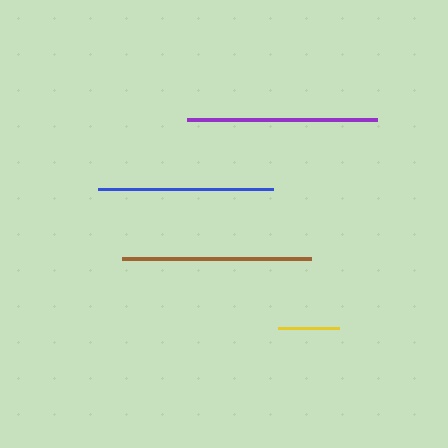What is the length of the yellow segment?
The yellow segment is approximately 61 pixels long.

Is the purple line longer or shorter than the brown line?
The purple line is longer than the brown line.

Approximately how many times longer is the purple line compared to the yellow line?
The purple line is approximately 3.1 times the length of the yellow line.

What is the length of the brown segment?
The brown segment is approximately 189 pixels long.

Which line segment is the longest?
The purple line is the longest at approximately 190 pixels.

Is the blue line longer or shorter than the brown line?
The brown line is longer than the blue line.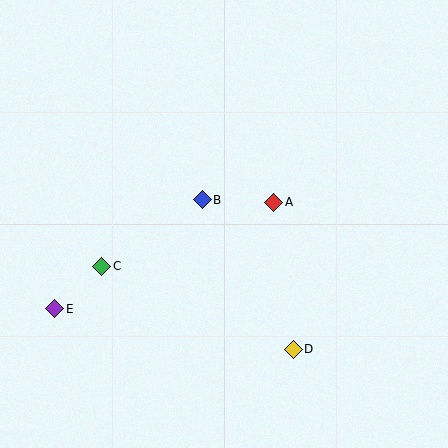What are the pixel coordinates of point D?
Point D is at (293, 349).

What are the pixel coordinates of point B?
Point B is at (202, 200).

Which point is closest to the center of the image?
Point B at (202, 200) is closest to the center.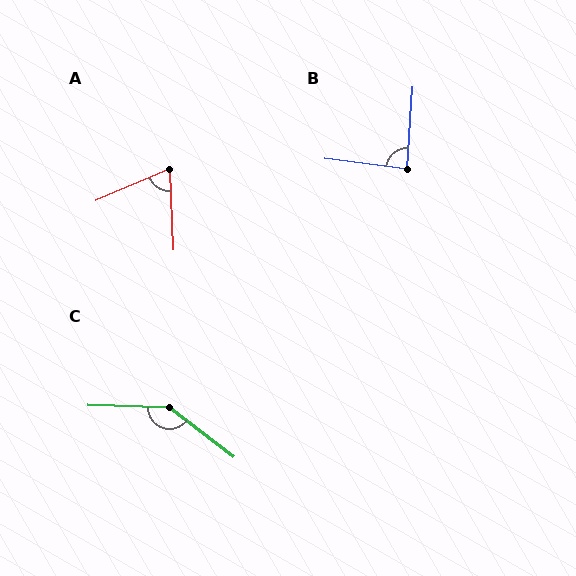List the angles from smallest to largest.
A (69°), B (86°), C (144°).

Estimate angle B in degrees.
Approximately 86 degrees.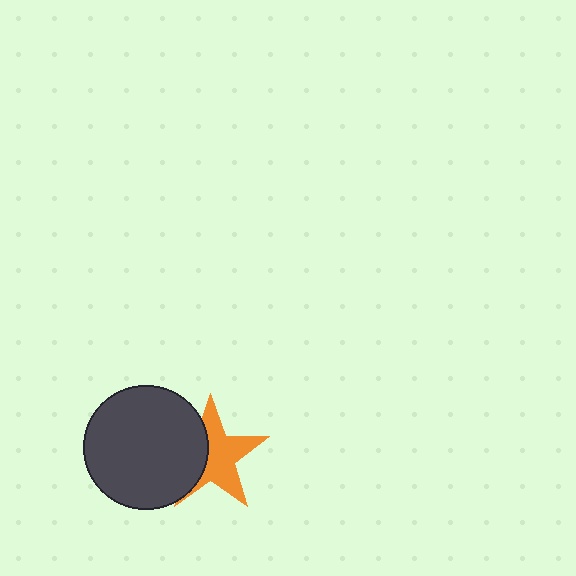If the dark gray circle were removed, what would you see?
You would see the complete orange star.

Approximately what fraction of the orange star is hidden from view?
Roughly 39% of the orange star is hidden behind the dark gray circle.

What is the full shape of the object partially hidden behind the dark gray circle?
The partially hidden object is an orange star.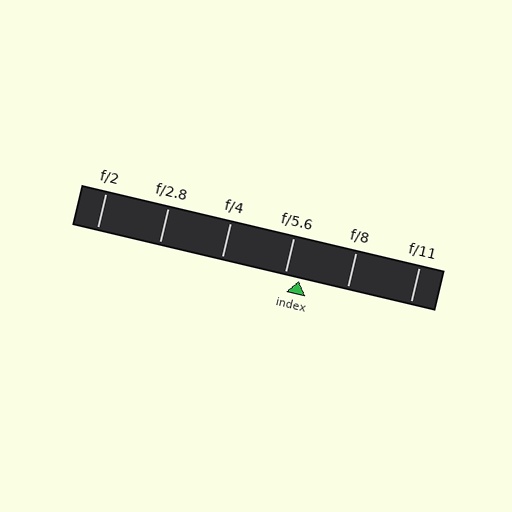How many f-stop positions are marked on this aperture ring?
There are 6 f-stop positions marked.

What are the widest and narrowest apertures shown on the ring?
The widest aperture shown is f/2 and the narrowest is f/11.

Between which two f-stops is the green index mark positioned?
The index mark is between f/5.6 and f/8.